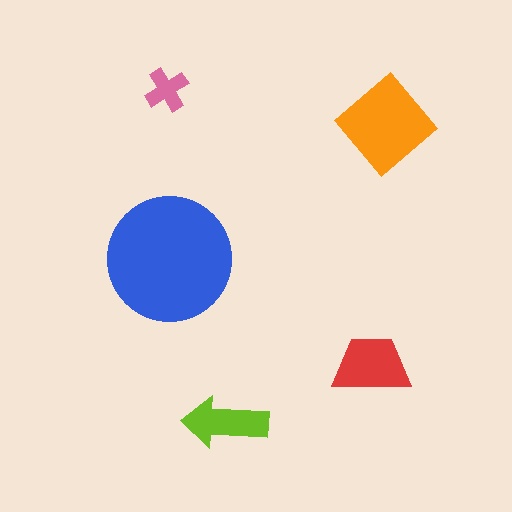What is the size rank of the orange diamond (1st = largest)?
2nd.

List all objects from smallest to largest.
The pink cross, the lime arrow, the red trapezoid, the orange diamond, the blue circle.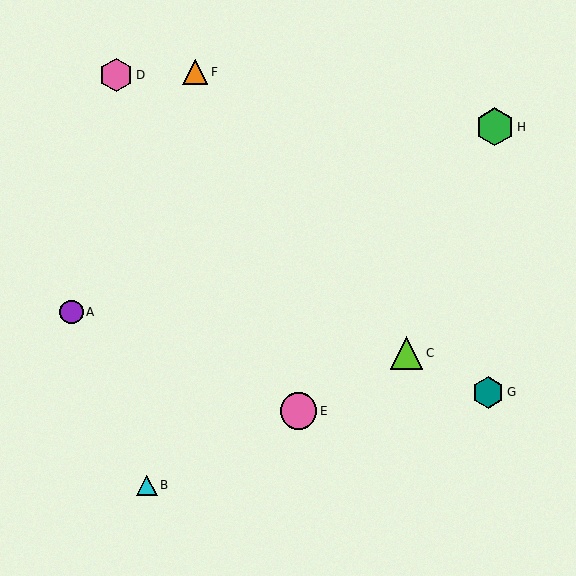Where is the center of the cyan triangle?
The center of the cyan triangle is at (147, 485).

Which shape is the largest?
The green hexagon (labeled H) is the largest.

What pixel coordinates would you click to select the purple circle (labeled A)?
Click at (71, 312) to select the purple circle A.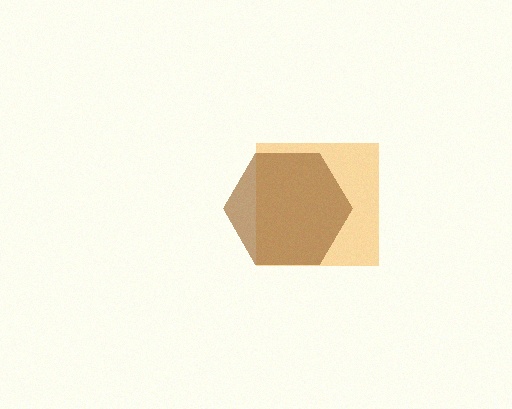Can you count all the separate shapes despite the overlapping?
Yes, there are 2 separate shapes.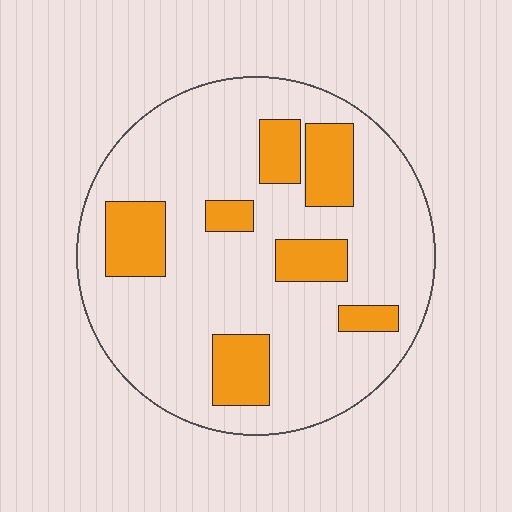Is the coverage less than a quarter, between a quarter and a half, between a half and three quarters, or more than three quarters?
Less than a quarter.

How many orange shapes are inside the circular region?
7.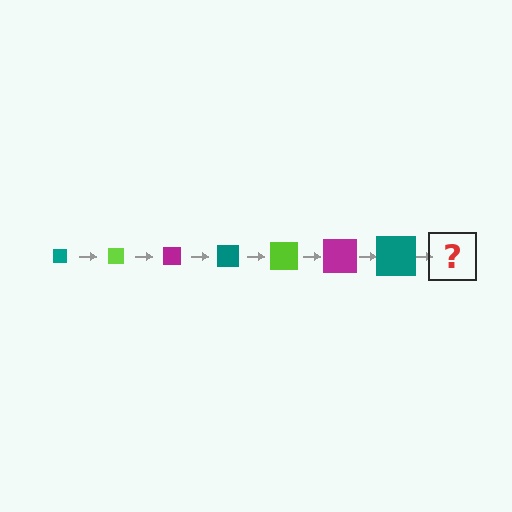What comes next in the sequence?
The next element should be a lime square, larger than the previous one.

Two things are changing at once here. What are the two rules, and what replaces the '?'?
The two rules are that the square grows larger each step and the color cycles through teal, lime, and magenta. The '?' should be a lime square, larger than the previous one.